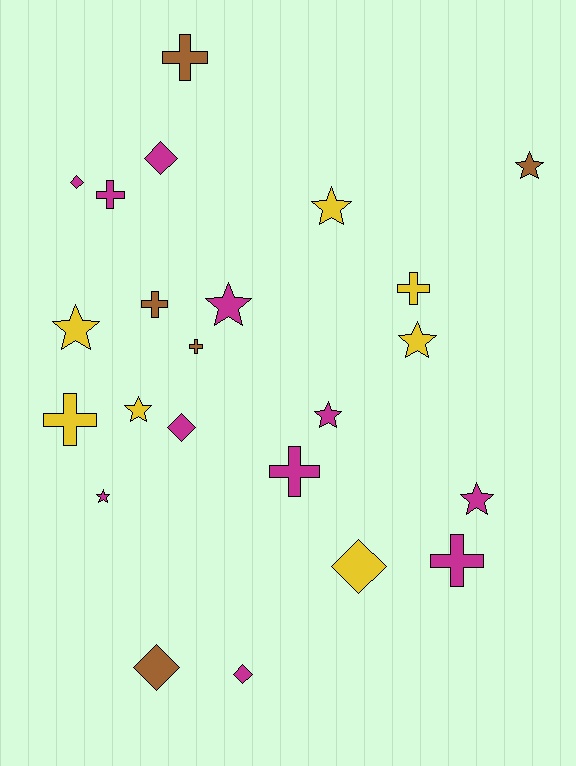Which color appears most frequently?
Magenta, with 11 objects.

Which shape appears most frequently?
Star, with 9 objects.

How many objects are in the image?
There are 23 objects.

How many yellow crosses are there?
There are 2 yellow crosses.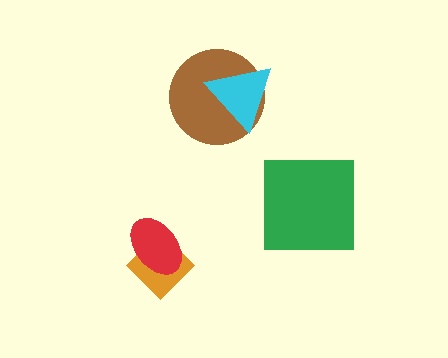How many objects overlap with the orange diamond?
1 object overlaps with the orange diamond.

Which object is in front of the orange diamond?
The red ellipse is in front of the orange diamond.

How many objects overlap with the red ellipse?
1 object overlaps with the red ellipse.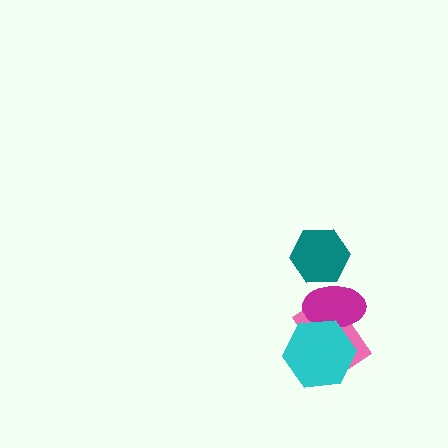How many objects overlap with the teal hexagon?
1 object overlaps with the teal hexagon.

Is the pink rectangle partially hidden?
Yes, it is partially covered by another shape.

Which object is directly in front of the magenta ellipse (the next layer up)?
The teal hexagon is directly in front of the magenta ellipse.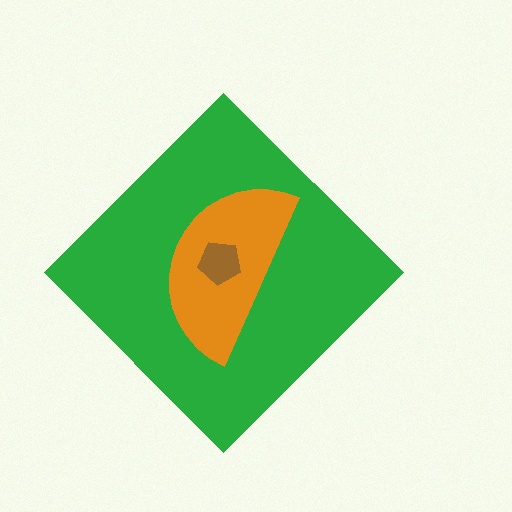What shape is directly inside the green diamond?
The orange semicircle.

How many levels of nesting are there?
3.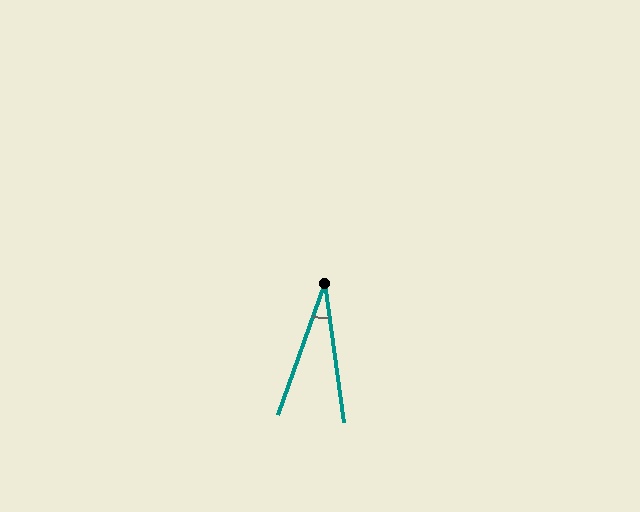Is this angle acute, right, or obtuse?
It is acute.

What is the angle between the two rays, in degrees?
Approximately 27 degrees.